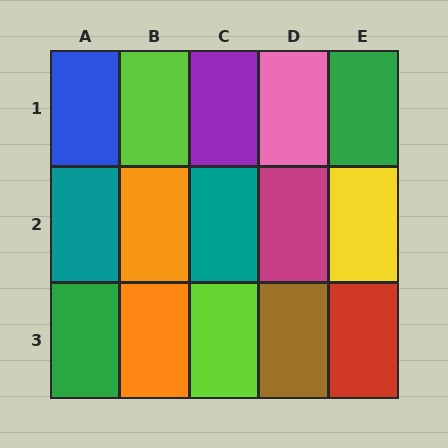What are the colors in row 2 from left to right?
Teal, orange, teal, magenta, yellow.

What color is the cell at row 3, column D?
Brown.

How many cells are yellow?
1 cell is yellow.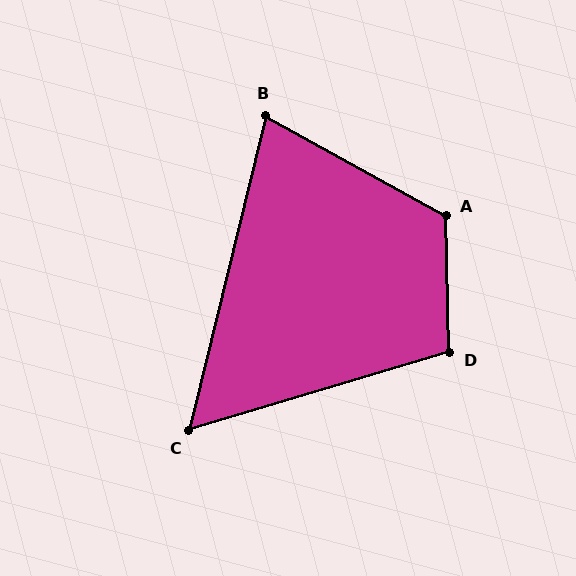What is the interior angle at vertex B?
Approximately 75 degrees (acute).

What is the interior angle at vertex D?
Approximately 105 degrees (obtuse).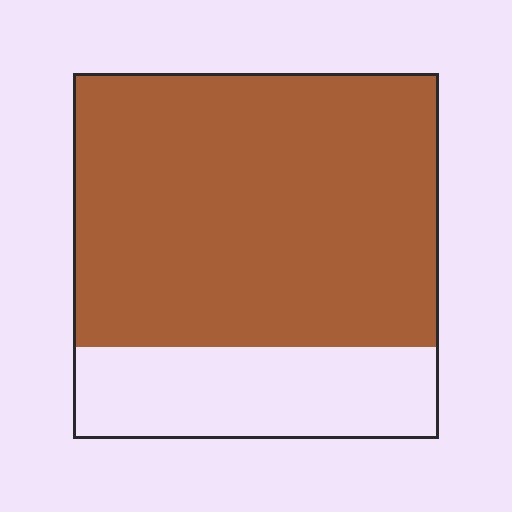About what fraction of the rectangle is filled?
About three quarters (3/4).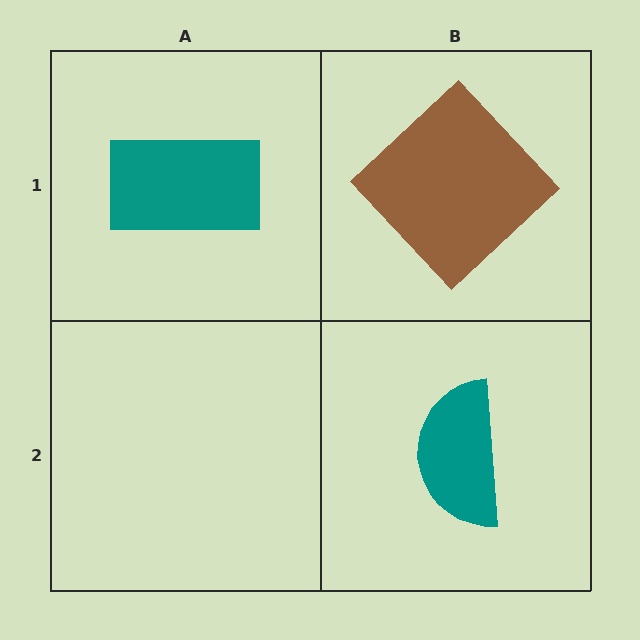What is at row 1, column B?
A brown diamond.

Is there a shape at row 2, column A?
No, that cell is empty.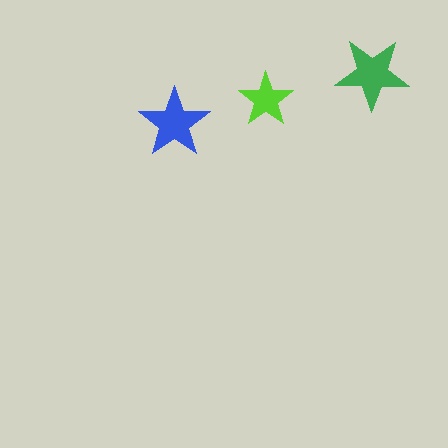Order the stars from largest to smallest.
the green one, the blue one, the lime one.